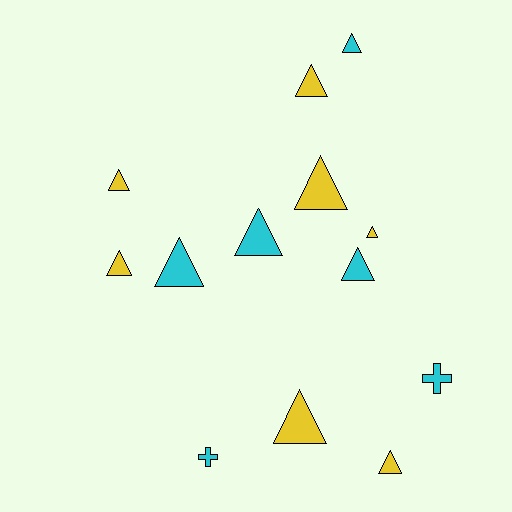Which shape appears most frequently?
Triangle, with 11 objects.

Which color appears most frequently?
Yellow, with 7 objects.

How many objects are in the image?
There are 13 objects.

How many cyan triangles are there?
There are 4 cyan triangles.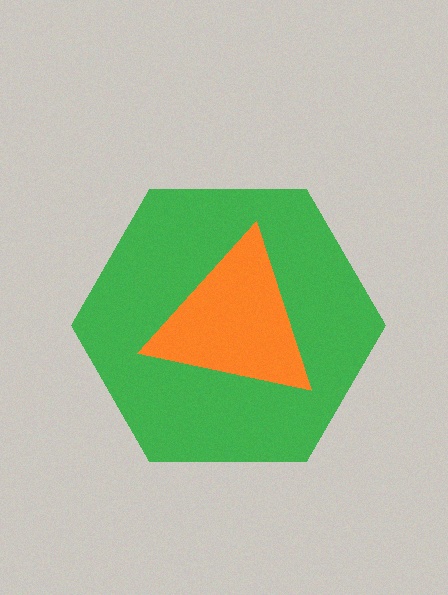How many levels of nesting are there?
2.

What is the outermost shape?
The green hexagon.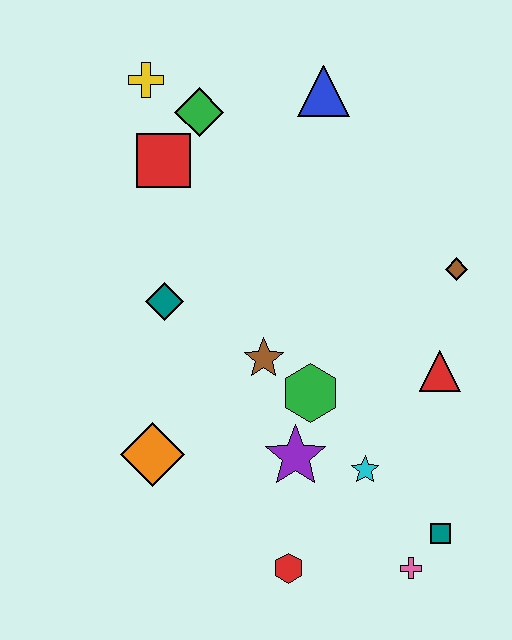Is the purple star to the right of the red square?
Yes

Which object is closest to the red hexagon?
The purple star is closest to the red hexagon.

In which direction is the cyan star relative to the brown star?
The cyan star is below the brown star.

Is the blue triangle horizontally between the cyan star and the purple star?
Yes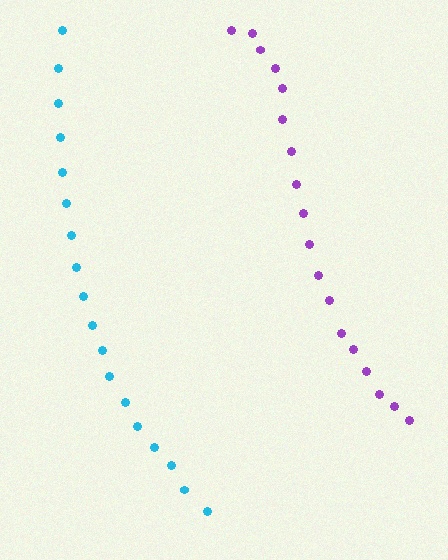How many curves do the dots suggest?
There are 2 distinct paths.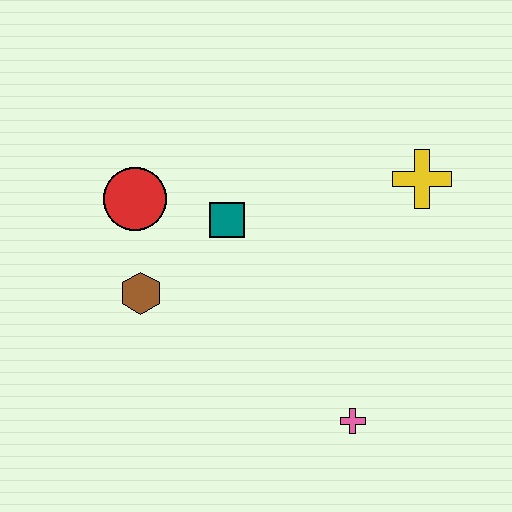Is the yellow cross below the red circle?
No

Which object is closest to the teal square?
The red circle is closest to the teal square.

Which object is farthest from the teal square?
The pink cross is farthest from the teal square.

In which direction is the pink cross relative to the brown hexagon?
The pink cross is to the right of the brown hexagon.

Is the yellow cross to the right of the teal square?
Yes